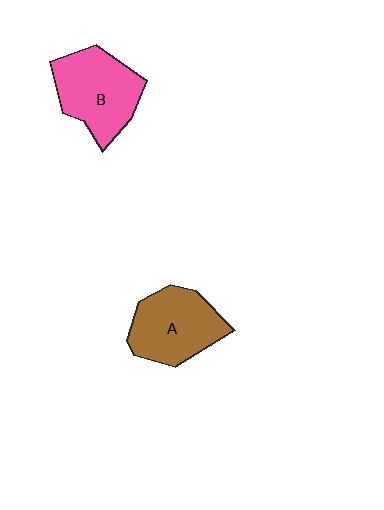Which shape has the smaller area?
Shape A (brown).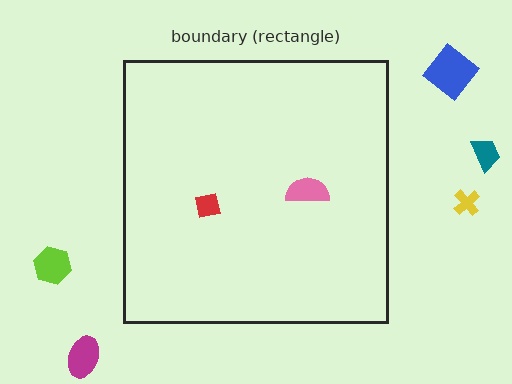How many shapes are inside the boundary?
2 inside, 5 outside.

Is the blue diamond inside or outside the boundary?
Outside.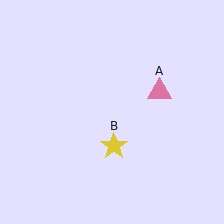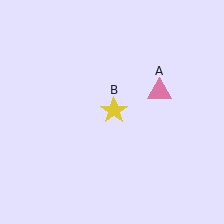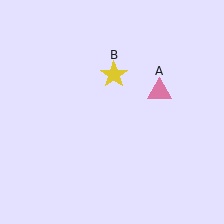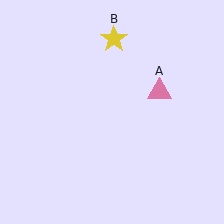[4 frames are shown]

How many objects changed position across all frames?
1 object changed position: yellow star (object B).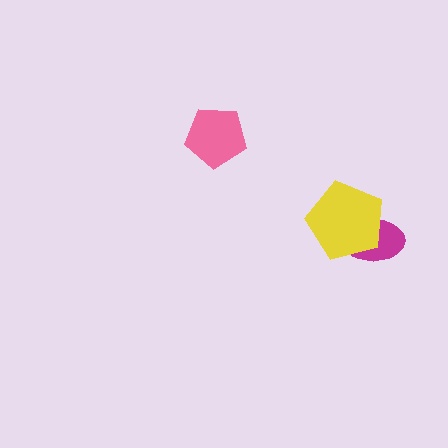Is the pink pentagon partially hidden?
No, no other shape covers it.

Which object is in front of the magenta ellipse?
The yellow pentagon is in front of the magenta ellipse.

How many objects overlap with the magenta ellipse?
1 object overlaps with the magenta ellipse.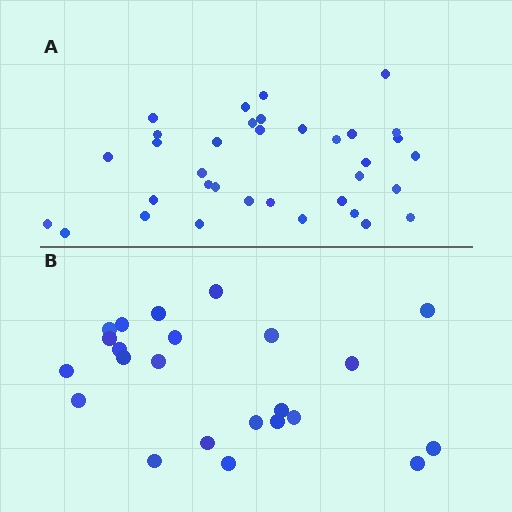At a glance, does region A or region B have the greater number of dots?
Region A (the top region) has more dots.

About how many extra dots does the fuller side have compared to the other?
Region A has roughly 12 or so more dots than region B.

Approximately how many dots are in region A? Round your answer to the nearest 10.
About 40 dots. (The exact count is 35, which rounds to 40.)